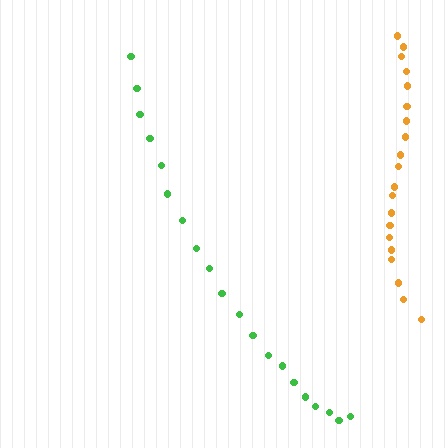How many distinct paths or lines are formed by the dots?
There are 2 distinct paths.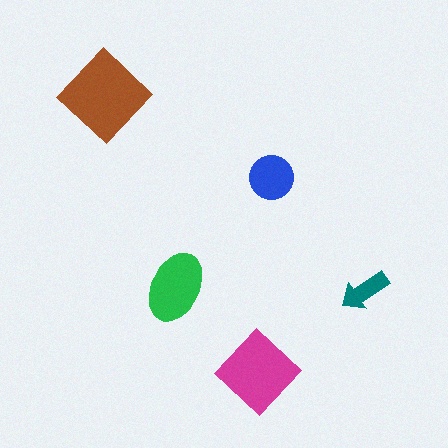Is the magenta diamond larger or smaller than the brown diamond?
Smaller.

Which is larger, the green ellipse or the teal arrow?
The green ellipse.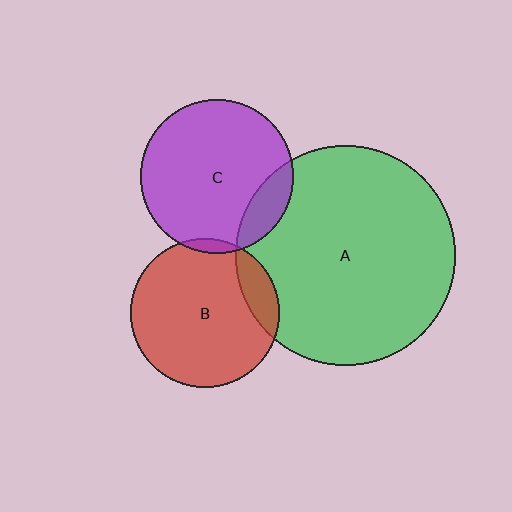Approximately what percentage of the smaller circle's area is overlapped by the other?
Approximately 15%.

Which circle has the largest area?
Circle A (green).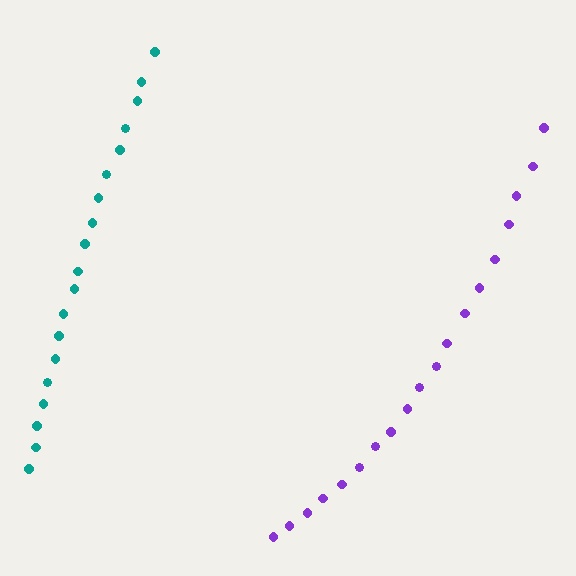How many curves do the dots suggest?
There are 2 distinct paths.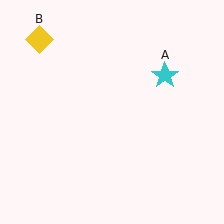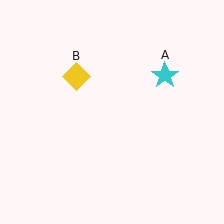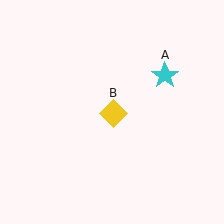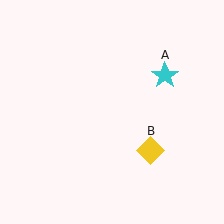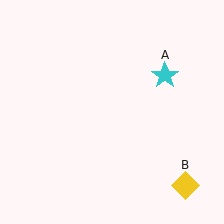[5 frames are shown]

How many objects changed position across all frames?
1 object changed position: yellow diamond (object B).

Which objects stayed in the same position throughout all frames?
Cyan star (object A) remained stationary.